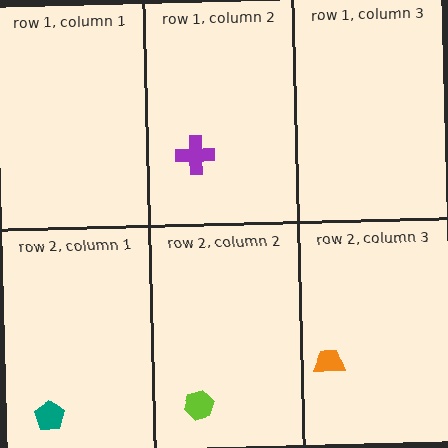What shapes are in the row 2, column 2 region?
The lime hexagon.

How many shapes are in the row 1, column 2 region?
1.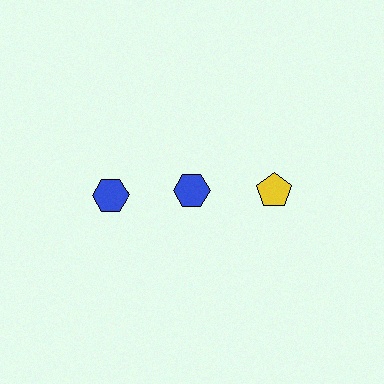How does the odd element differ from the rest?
It differs in both color (yellow instead of blue) and shape (pentagon instead of hexagon).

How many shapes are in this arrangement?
There are 3 shapes arranged in a grid pattern.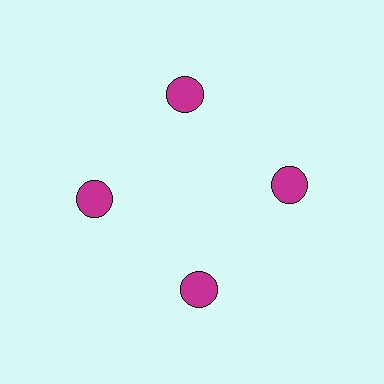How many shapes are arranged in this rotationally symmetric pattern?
There are 4 shapes, arranged in 4 groups of 1.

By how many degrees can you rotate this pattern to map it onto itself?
The pattern maps onto itself every 90 degrees of rotation.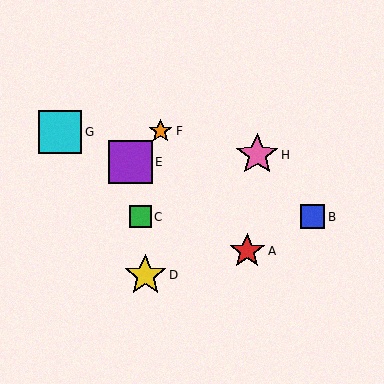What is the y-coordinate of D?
Object D is at y≈275.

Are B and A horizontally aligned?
No, B is at y≈217 and A is at y≈251.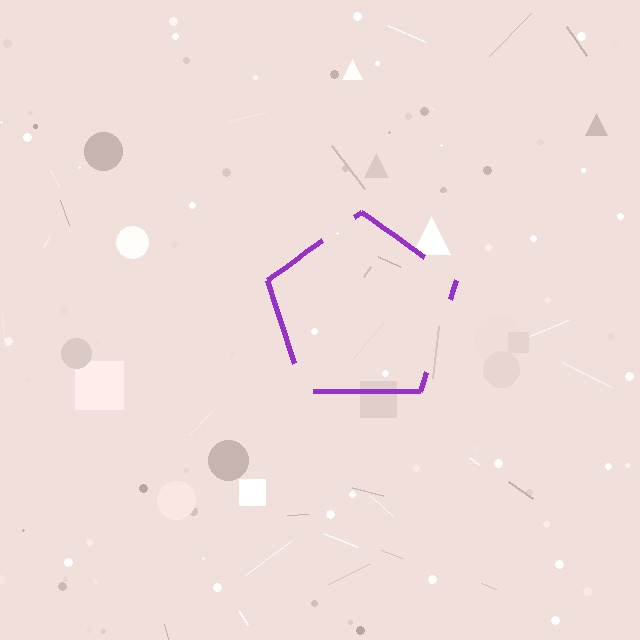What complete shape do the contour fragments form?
The contour fragments form a pentagon.